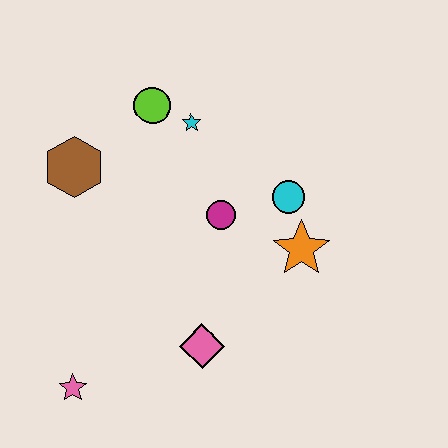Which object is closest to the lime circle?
The cyan star is closest to the lime circle.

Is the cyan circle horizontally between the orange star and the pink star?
Yes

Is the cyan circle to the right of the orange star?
No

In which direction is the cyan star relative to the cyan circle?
The cyan star is to the left of the cyan circle.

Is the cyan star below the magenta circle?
No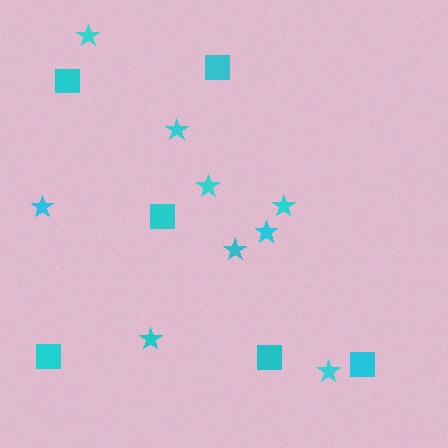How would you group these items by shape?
There are 2 groups: one group of stars (9) and one group of squares (6).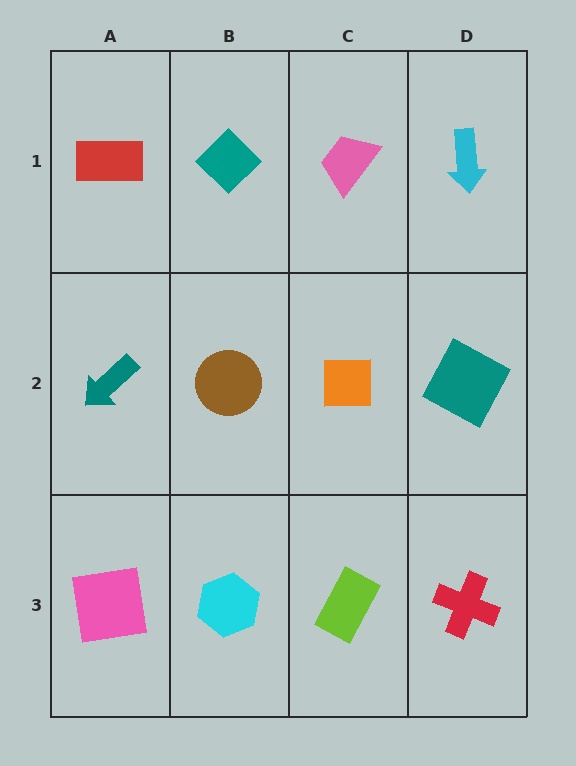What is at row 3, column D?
A red cross.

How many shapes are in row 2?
4 shapes.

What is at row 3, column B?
A cyan hexagon.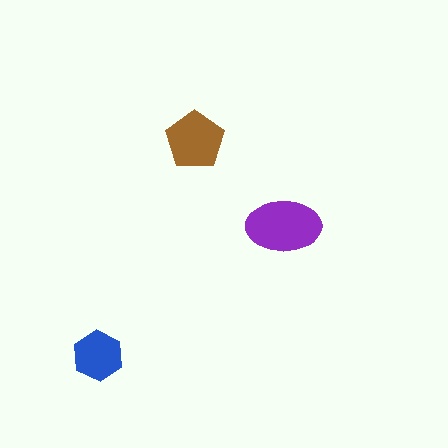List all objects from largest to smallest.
The purple ellipse, the brown pentagon, the blue hexagon.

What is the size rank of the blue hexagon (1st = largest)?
3rd.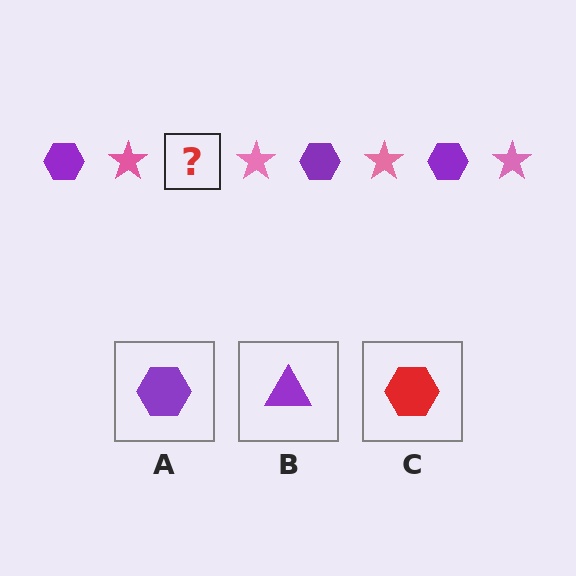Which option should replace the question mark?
Option A.